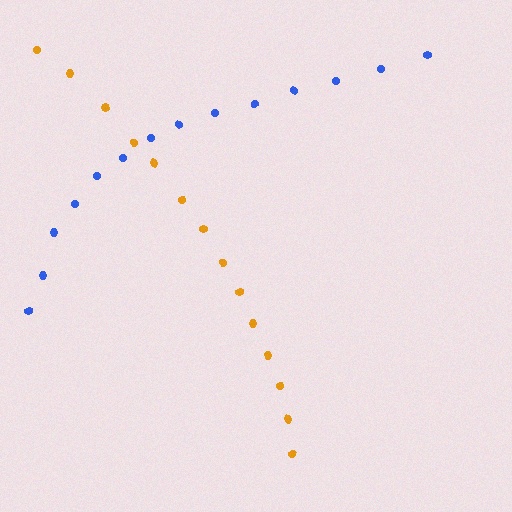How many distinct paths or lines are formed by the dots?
There are 2 distinct paths.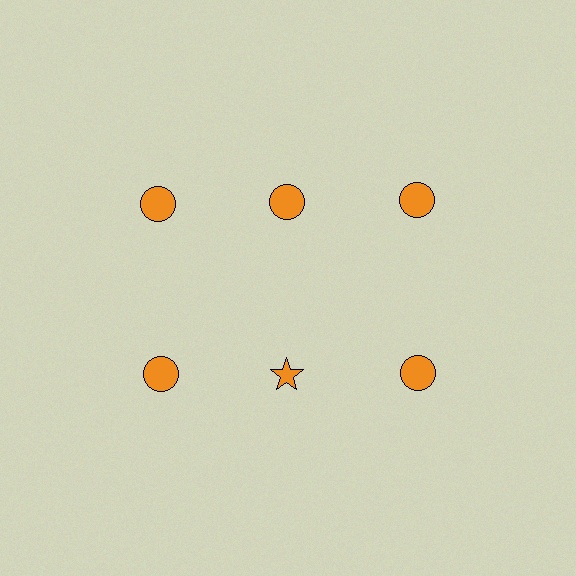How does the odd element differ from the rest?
It has a different shape: star instead of circle.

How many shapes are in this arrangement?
There are 6 shapes arranged in a grid pattern.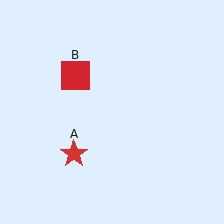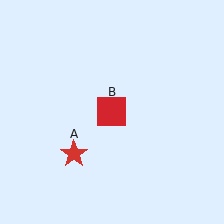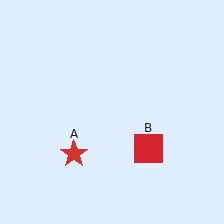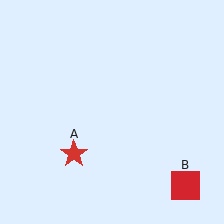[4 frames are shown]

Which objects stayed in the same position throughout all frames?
Red star (object A) remained stationary.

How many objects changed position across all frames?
1 object changed position: red square (object B).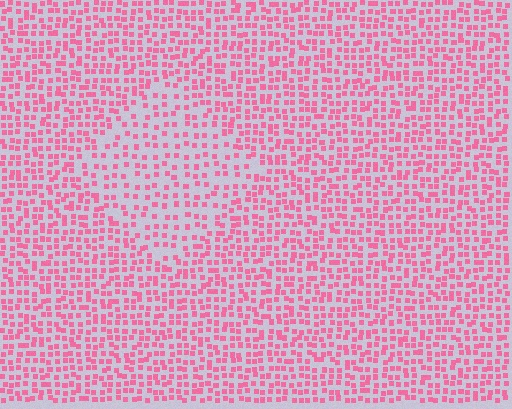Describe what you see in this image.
The image contains small pink elements arranged at two different densities. A diamond-shaped region is visible where the elements are less densely packed than the surrounding area.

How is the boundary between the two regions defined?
The boundary is defined by a change in element density (approximately 1.7x ratio). All elements are the same color, size, and shape.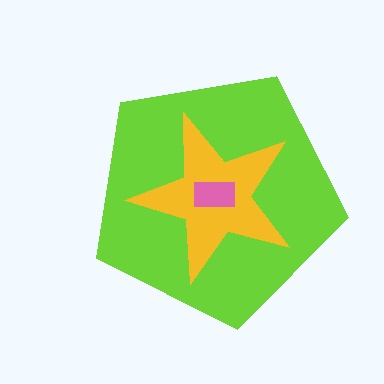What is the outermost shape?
The lime pentagon.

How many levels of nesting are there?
3.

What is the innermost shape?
The pink rectangle.